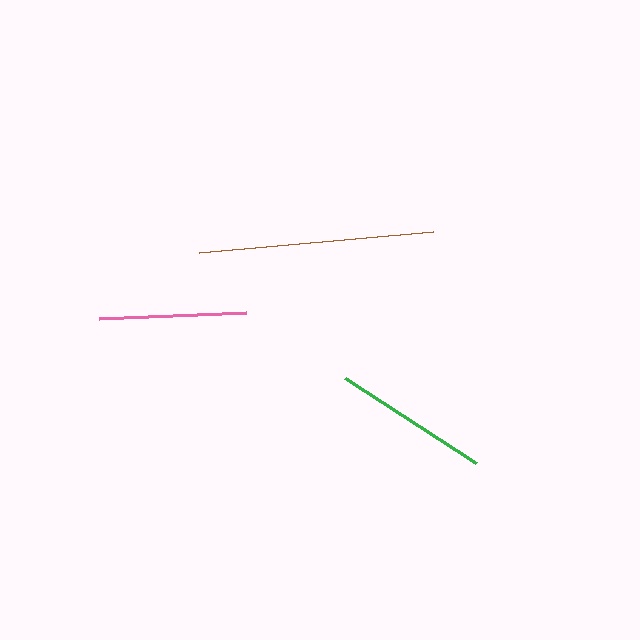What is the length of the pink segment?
The pink segment is approximately 148 pixels long.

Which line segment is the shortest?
The pink line is the shortest at approximately 148 pixels.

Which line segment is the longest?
The brown line is the longest at approximately 235 pixels.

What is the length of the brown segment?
The brown segment is approximately 235 pixels long.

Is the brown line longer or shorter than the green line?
The brown line is longer than the green line.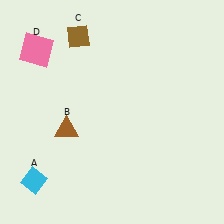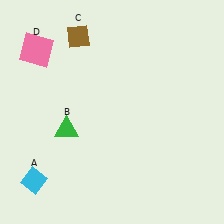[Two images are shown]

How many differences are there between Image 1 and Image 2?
There is 1 difference between the two images.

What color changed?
The triangle (B) changed from brown in Image 1 to green in Image 2.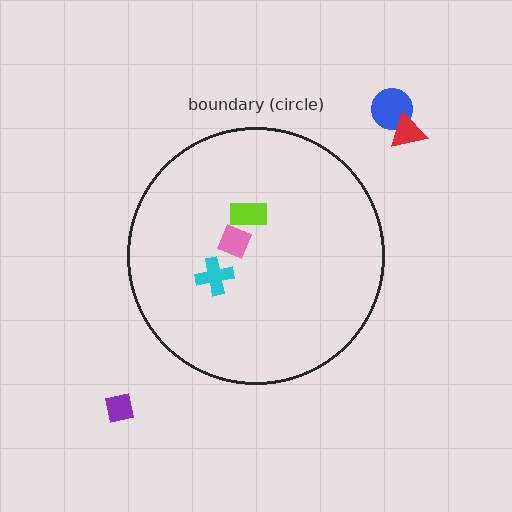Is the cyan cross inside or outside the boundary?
Inside.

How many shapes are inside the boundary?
3 inside, 3 outside.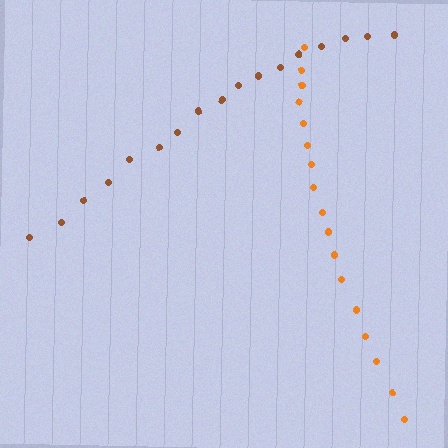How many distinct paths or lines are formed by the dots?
There are 2 distinct paths.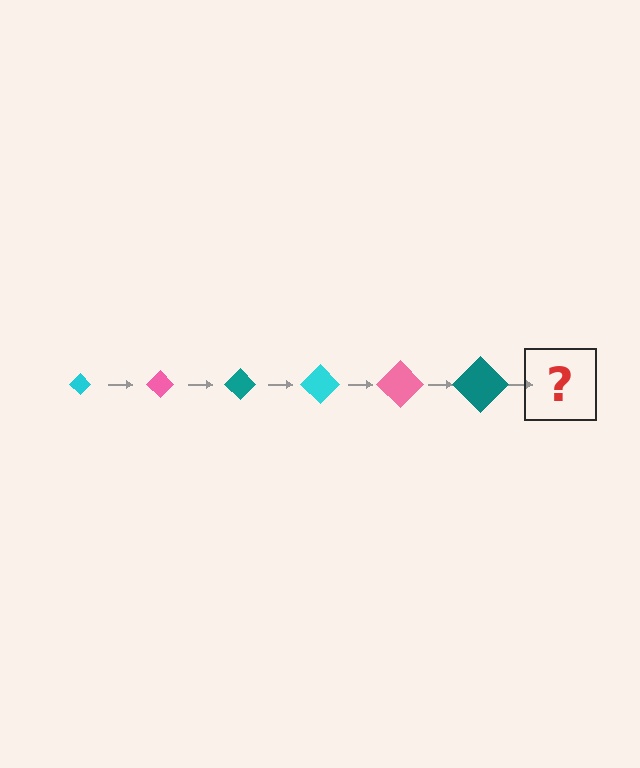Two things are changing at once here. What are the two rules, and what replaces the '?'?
The two rules are that the diamond grows larger each step and the color cycles through cyan, pink, and teal. The '?' should be a cyan diamond, larger than the previous one.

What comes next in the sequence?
The next element should be a cyan diamond, larger than the previous one.